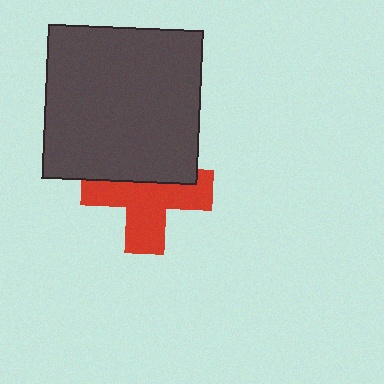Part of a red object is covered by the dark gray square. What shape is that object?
It is a cross.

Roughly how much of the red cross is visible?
About half of it is visible (roughly 59%).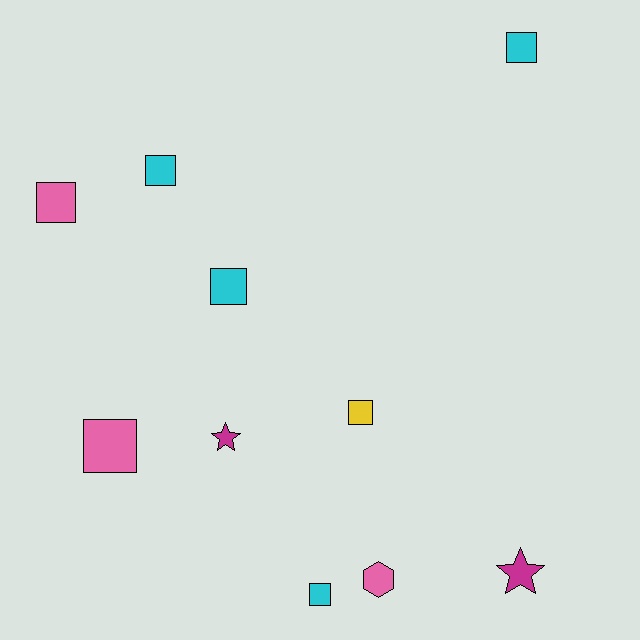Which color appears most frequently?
Cyan, with 4 objects.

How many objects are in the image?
There are 10 objects.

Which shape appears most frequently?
Square, with 7 objects.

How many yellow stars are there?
There are no yellow stars.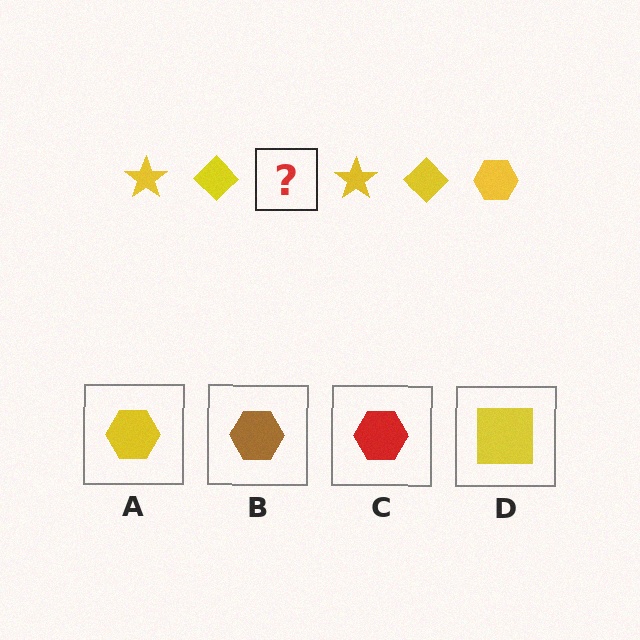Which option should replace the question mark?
Option A.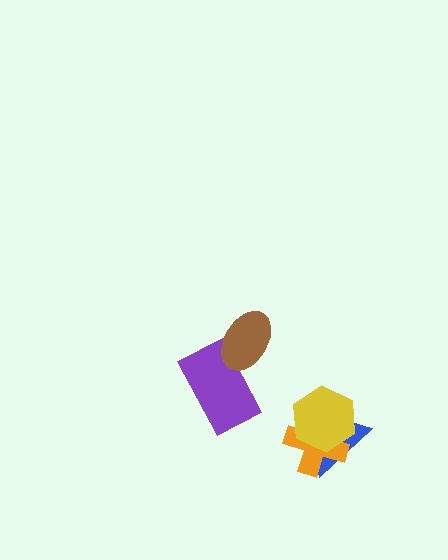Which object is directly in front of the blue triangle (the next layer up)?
The orange cross is directly in front of the blue triangle.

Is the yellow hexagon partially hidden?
No, no other shape covers it.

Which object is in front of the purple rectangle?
The brown ellipse is in front of the purple rectangle.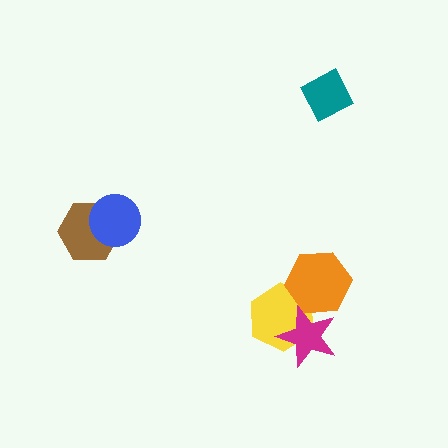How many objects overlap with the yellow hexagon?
2 objects overlap with the yellow hexagon.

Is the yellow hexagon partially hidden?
Yes, it is partially covered by another shape.